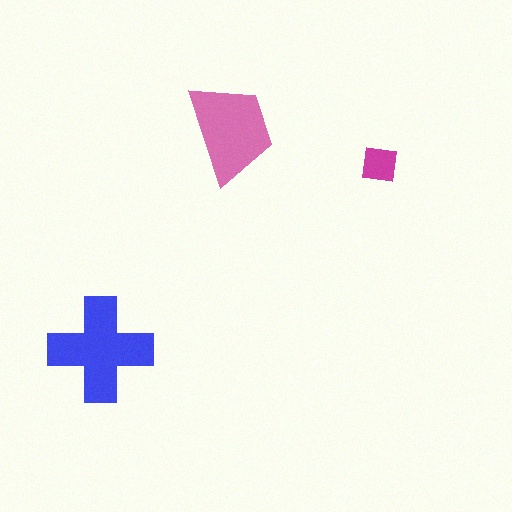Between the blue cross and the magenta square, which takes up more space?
The blue cross.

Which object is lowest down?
The blue cross is bottommost.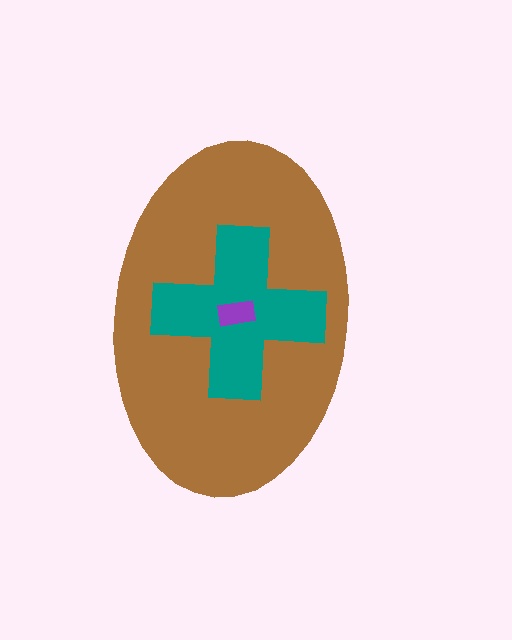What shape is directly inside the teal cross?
The purple rectangle.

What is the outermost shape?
The brown ellipse.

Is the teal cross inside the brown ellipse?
Yes.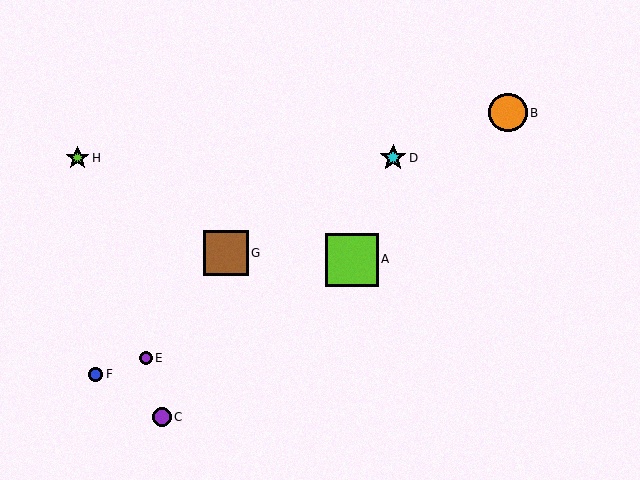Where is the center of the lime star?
The center of the lime star is at (78, 158).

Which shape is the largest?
The lime square (labeled A) is the largest.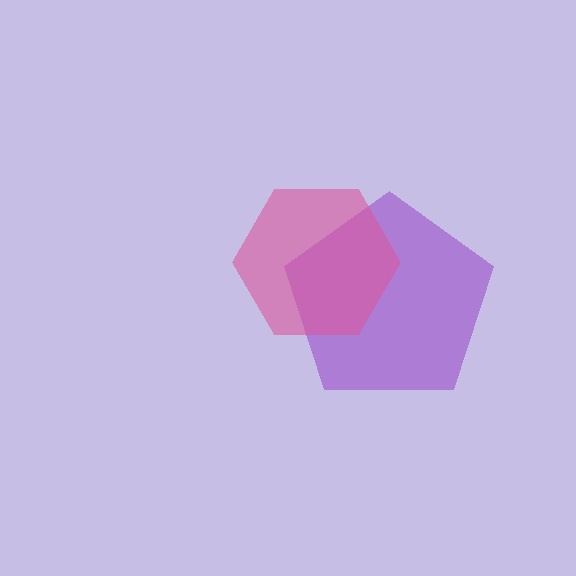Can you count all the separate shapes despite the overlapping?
Yes, there are 2 separate shapes.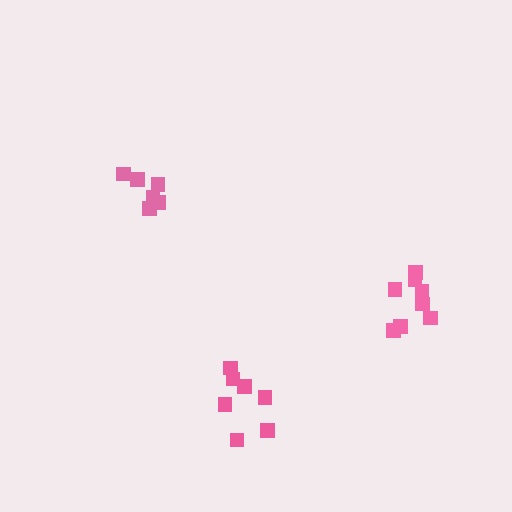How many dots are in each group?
Group 1: 6 dots, Group 2: 8 dots, Group 3: 7 dots (21 total).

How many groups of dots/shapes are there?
There are 3 groups.